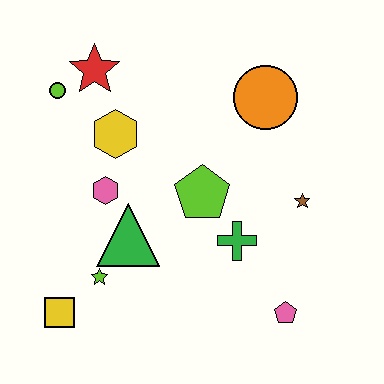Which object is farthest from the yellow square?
The orange circle is farthest from the yellow square.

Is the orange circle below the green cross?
No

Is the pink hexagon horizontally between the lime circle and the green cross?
Yes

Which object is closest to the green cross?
The lime pentagon is closest to the green cross.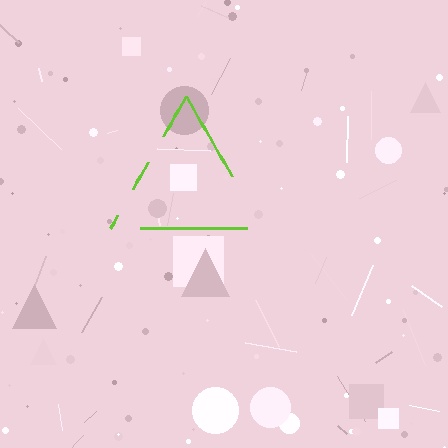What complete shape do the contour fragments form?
The contour fragments form a triangle.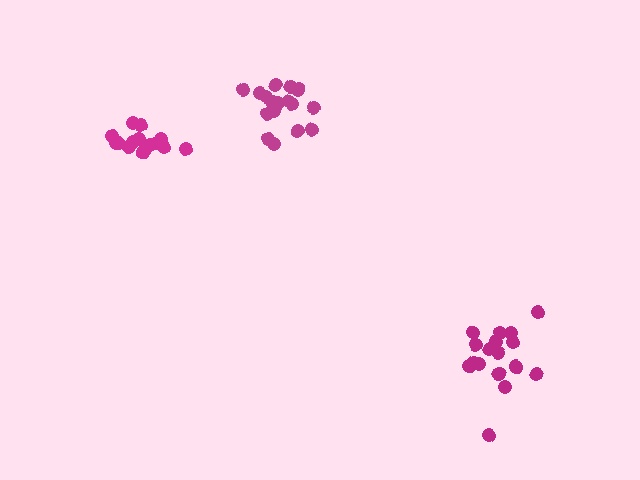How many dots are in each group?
Group 1: 17 dots, Group 2: 14 dots, Group 3: 17 dots (48 total).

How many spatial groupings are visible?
There are 3 spatial groupings.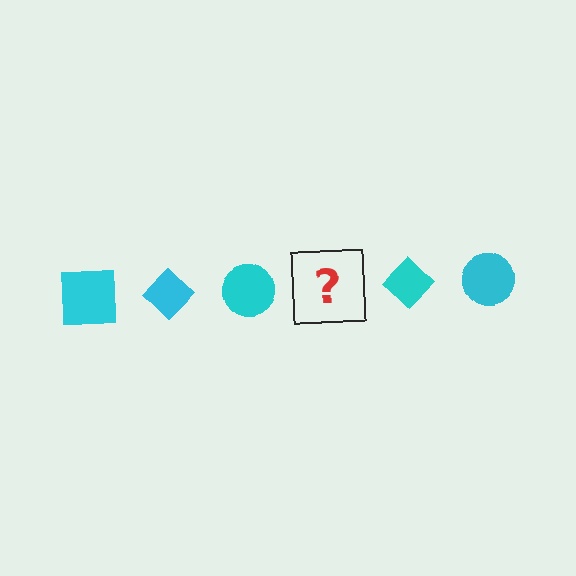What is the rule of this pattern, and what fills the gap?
The rule is that the pattern cycles through square, diamond, circle shapes in cyan. The gap should be filled with a cyan square.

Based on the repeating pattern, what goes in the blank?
The blank should be a cyan square.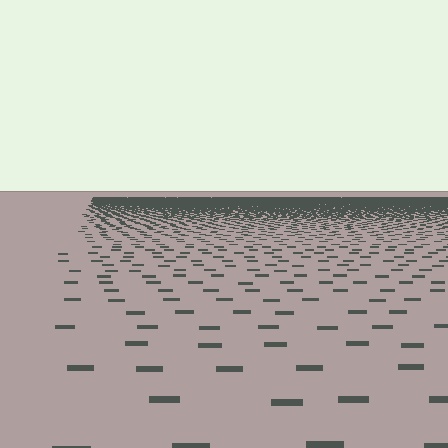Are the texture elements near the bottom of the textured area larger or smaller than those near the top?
Larger. Near the bottom, elements are closer to the viewer and appear at a bigger on-screen size.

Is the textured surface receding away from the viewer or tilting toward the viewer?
The surface is receding away from the viewer. Texture elements get smaller and denser toward the top.